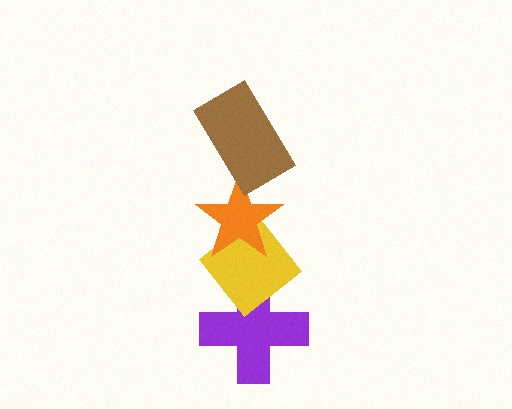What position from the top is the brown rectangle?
The brown rectangle is 1st from the top.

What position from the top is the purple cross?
The purple cross is 4th from the top.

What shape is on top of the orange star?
The brown rectangle is on top of the orange star.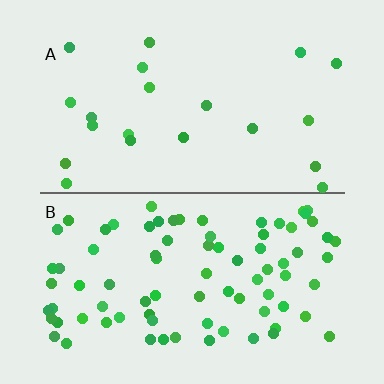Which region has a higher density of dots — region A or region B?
B (the bottom).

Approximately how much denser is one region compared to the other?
Approximately 3.9× — region B over region A.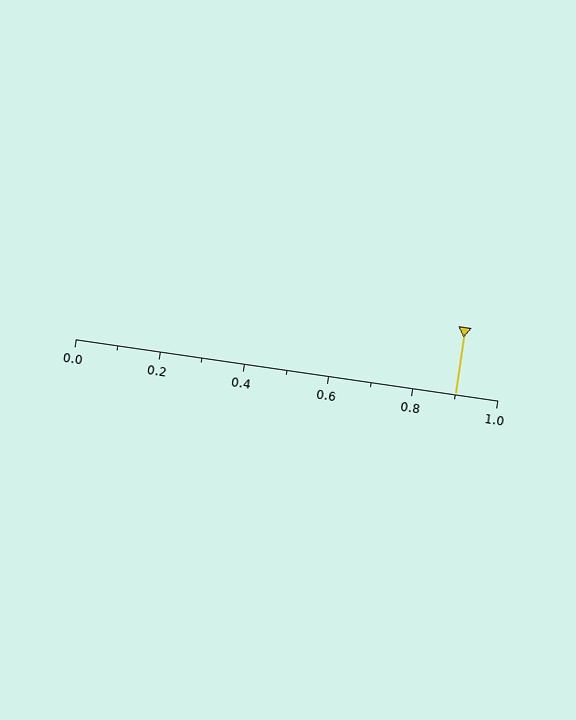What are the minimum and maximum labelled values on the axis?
The axis runs from 0.0 to 1.0.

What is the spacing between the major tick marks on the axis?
The major ticks are spaced 0.2 apart.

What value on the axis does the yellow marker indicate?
The marker indicates approximately 0.9.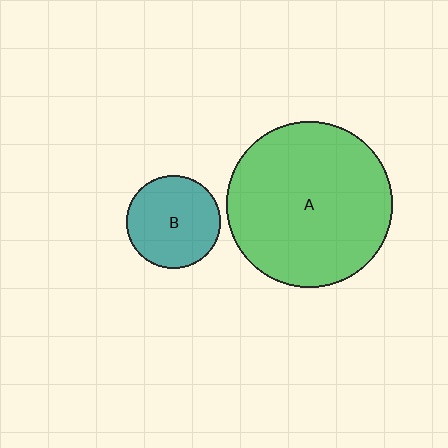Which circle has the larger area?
Circle A (green).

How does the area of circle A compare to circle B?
Approximately 3.2 times.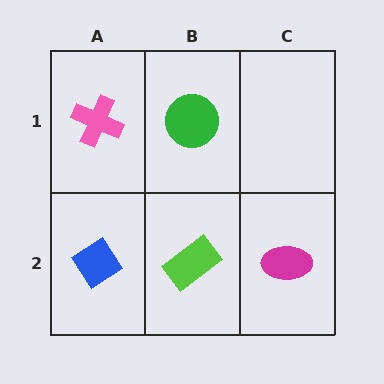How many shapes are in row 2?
3 shapes.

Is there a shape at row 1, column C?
No, that cell is empty.